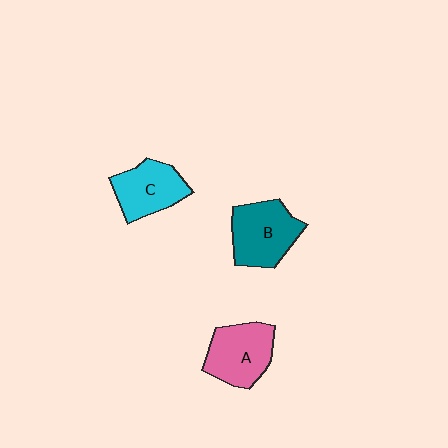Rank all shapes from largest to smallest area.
From largest to smallest: B (teal), A (pink), C (cyan).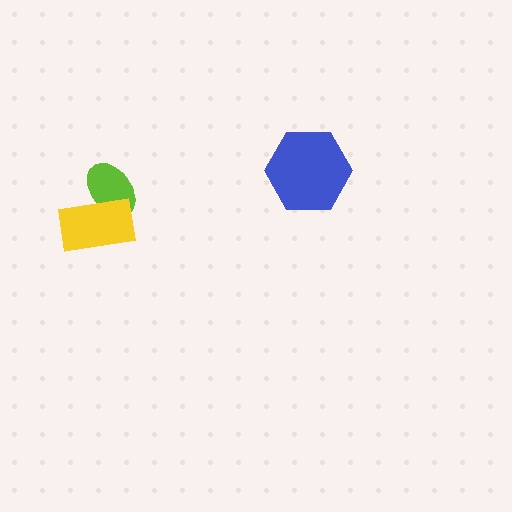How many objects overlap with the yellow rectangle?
1 object overlaps with the yellow rectangle.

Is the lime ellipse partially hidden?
Yes, it is partially covered by another shape.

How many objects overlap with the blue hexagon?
0 objects overlap with the blue hexagon.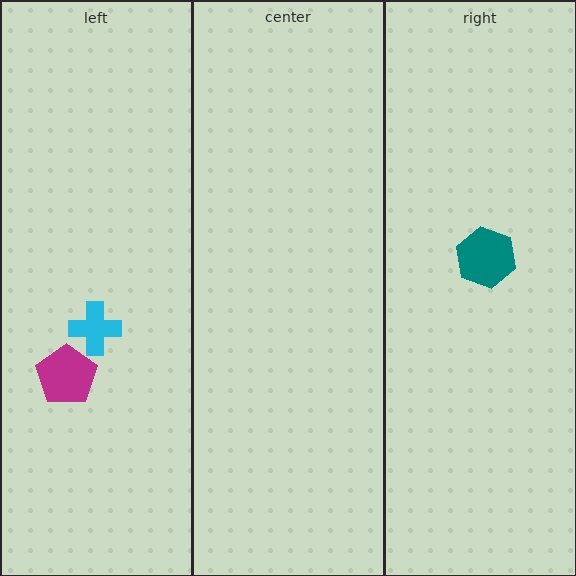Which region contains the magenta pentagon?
The left region.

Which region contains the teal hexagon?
The right region.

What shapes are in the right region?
The teal hexagon.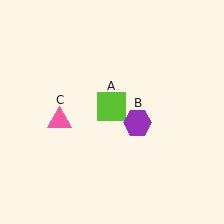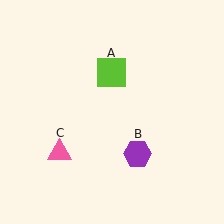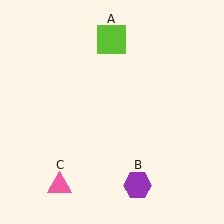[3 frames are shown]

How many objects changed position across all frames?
3 objects changed position: lime square (object A), purple hexagon (object B), pink triangle (object C).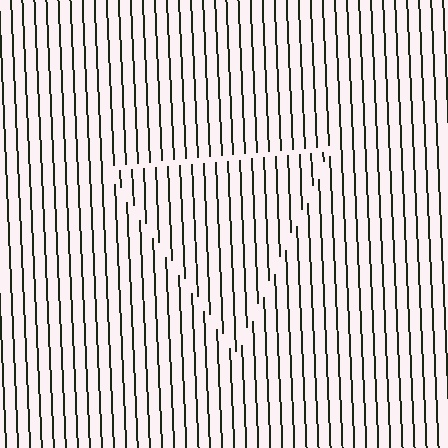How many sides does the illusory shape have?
3 sides — the line-ends trace a triangle.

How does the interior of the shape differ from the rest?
The interior of the shape contains the same grating, shifted by half a period — the contour is defined by the phase discontinuity where line-ends from the inner and outer gratings abut.